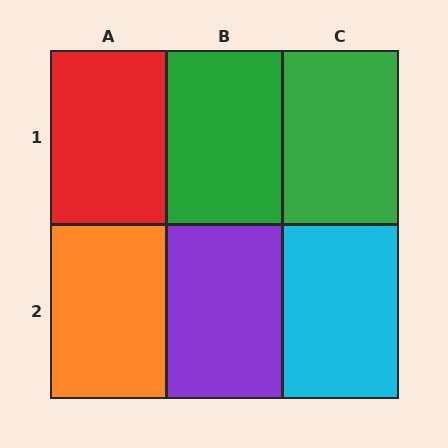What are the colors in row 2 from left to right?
Orange, purple, cyan.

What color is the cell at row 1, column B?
Green.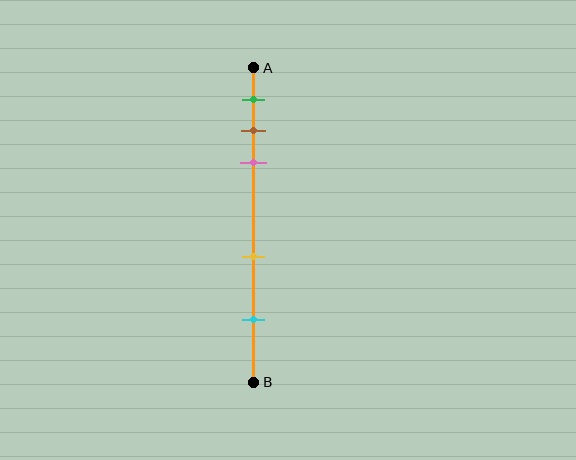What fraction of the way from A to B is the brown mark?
The brown mark is approximately 20% (0.2) of the way from A to B.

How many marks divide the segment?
There are 5 marks dividing the segment.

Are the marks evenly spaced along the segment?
No, the marks are not evenly spaced.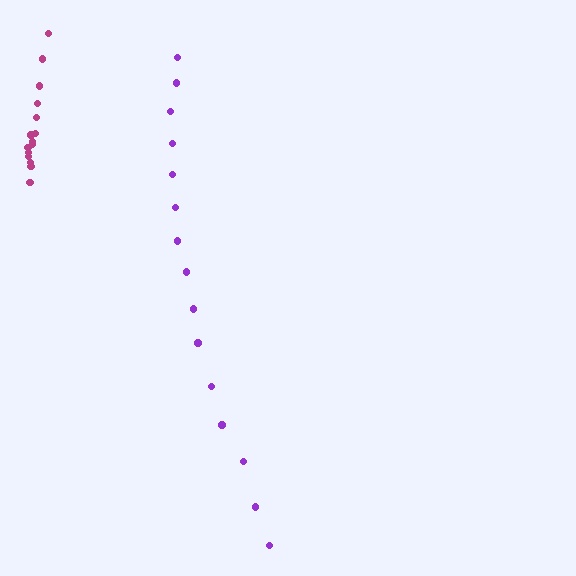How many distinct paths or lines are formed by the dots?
There are 2 distinct paths.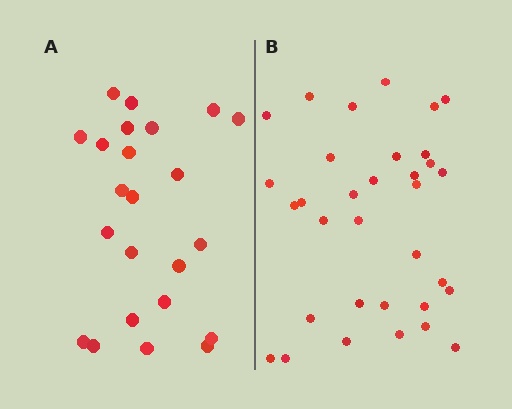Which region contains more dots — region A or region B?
Region B (the right region) has more dots.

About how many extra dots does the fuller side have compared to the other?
Region B has roughly 10 or so more dots than region A.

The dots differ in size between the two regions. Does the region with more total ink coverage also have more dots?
No. Region A has more total ink coverage because its dots are larger, but region B actually contains more individual dots. Total area can be misleading — the number of items is what matters here.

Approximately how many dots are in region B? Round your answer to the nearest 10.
About 30 dots. (The exact count is 33, which rounds to 30.)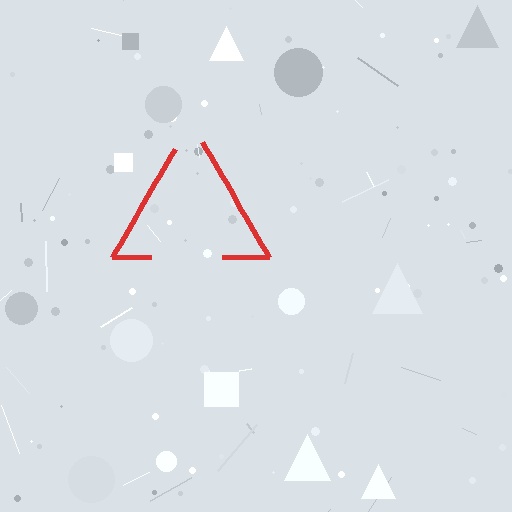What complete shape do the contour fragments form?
The contour fragments form a triangle.